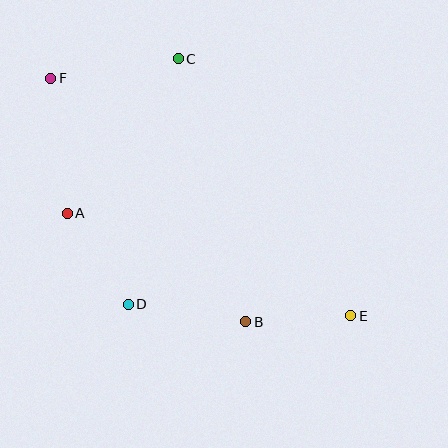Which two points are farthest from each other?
Points E and F are farthest from each other.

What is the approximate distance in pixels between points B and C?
The distance between B and C is approximately 271 pixels.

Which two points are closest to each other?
Points B and E are closest to each other.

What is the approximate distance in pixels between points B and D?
The distance between B and D is approximately 119 pixels.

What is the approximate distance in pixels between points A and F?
The distance between A and F is approximately 136 pixels.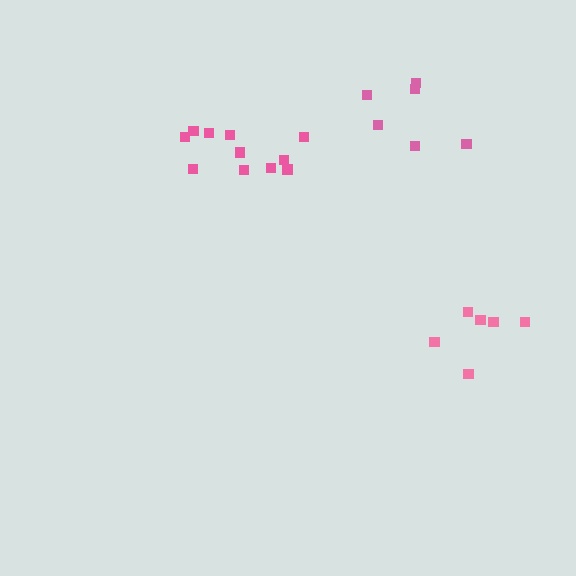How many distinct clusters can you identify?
There are 3 distinct clusters.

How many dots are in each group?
Group 1: 6 dots, Group 2: 6 dots, Group 3: 11 dots (23 total).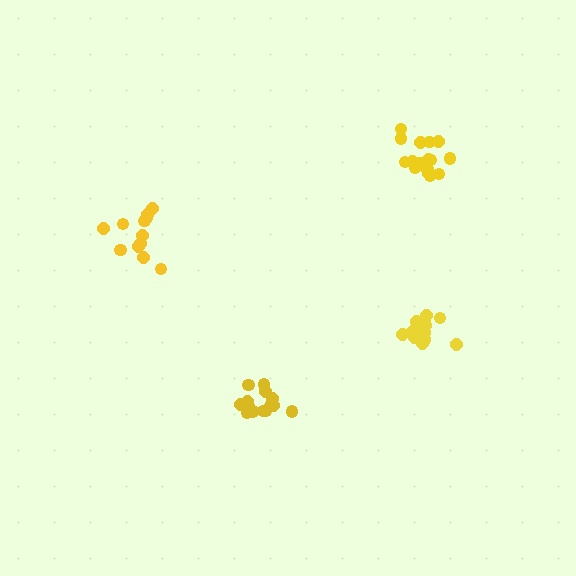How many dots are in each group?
Group 1: 18 dots, Group 2: 16 dots, Group 3: 12 dots, Group 4: 15 dots (61 total).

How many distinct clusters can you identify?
There are 4 distinct clusters.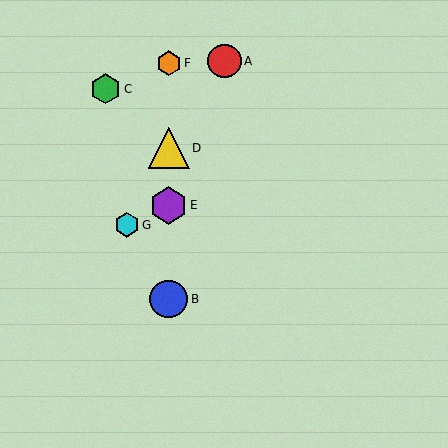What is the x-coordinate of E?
Object E is at x≈169.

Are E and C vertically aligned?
No, E is at x≈169 and C is at x≈106.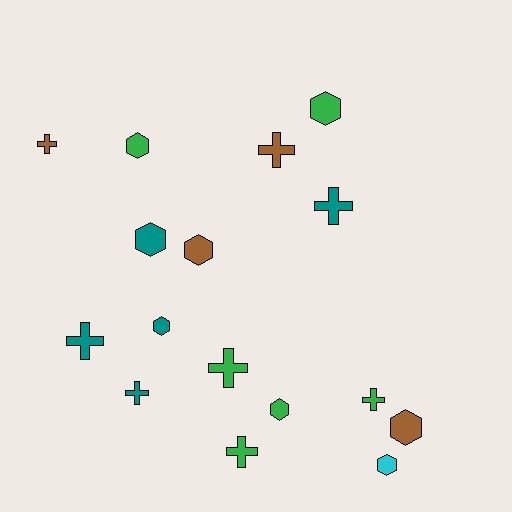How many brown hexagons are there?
There are 2 brown hexagons.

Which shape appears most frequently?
Cross, with 8 objects.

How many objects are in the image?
There are 16 objects.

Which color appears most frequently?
Green, with 6 objects.